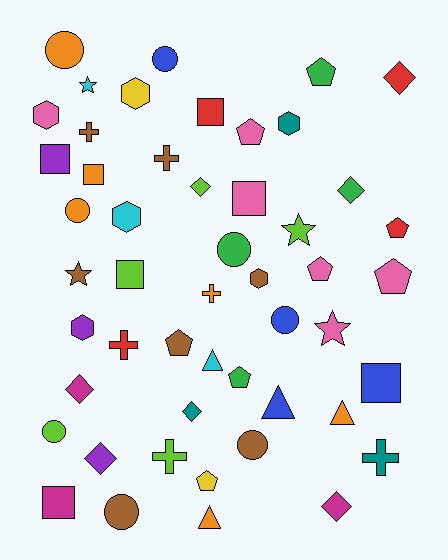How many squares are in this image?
There are 7 squares.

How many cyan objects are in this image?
There are 3 cyan objects.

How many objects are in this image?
There are 50 objects.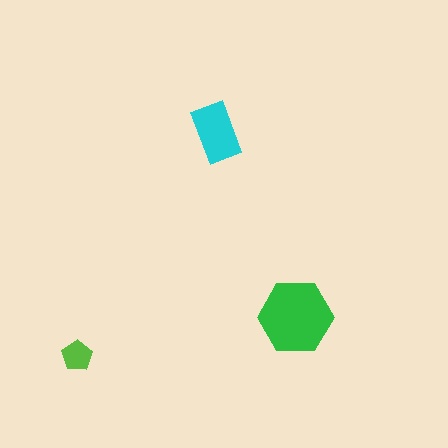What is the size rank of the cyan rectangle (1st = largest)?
2nd.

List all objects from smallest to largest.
The lime pentagon, the cyan rectangle, the green hexagon.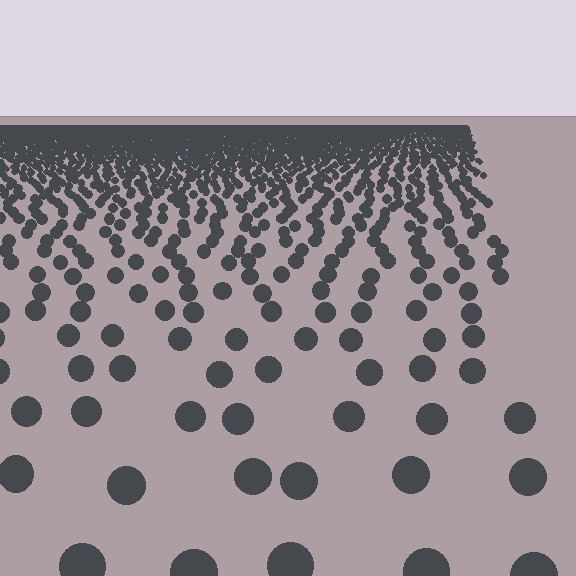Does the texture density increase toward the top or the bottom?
Density increases toward the top.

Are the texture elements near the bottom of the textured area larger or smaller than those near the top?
Larger. Near the bottom, elements are closer to the viewer and appear at a bigger on-screen size.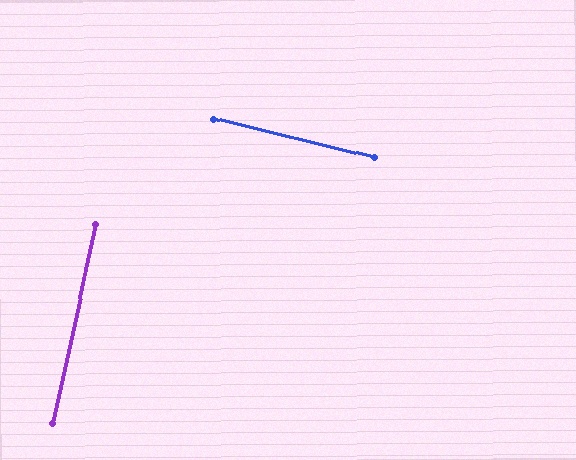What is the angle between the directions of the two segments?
Approximately 89 degrees.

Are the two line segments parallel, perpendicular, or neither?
Perpendicular — they meet at approximately 89°.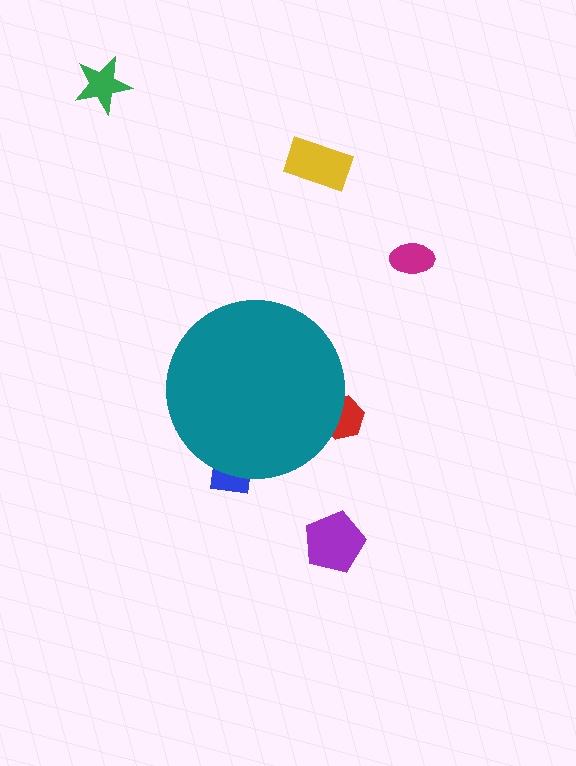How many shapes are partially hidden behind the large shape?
2 shapes are partially hidden.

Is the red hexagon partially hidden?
Yes, the red hexagon is partially hidden behind the teal circle.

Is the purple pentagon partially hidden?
No, the purple pentagon is fully visible.